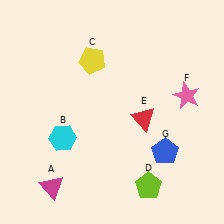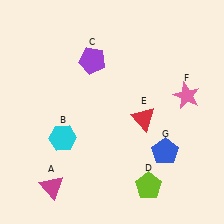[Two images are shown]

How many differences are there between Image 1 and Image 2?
There is 1 difference between the two images.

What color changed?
The pentagon (C) changed from yellow in Image 1 to purple in Image 2.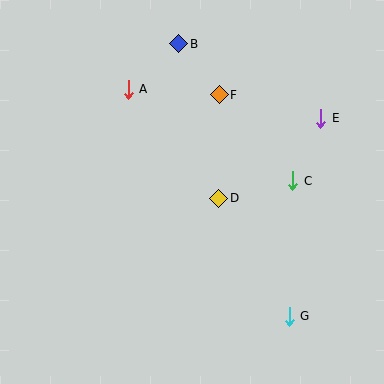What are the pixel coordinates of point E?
Point E is at (321, 118).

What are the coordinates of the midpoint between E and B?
The midpoint between E and B is at (250, 81).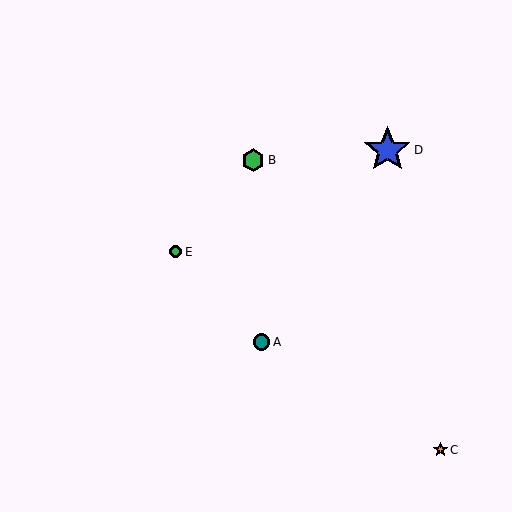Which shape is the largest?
The blue star (labeled D) is the largest.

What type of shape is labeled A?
Shape A is a teal circle.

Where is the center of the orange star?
The center of the orange star is at (440, 450).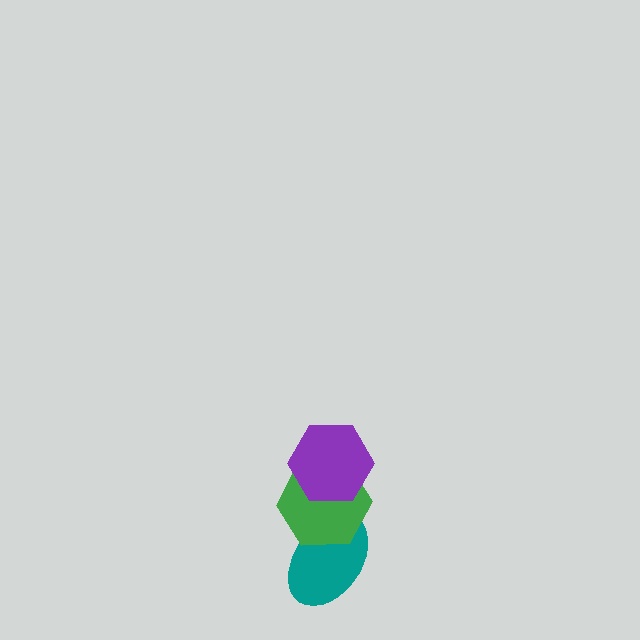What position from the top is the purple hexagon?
The purple hexagon is 1st from the top.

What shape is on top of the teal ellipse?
The green hexagon is on top of the teal ellipse.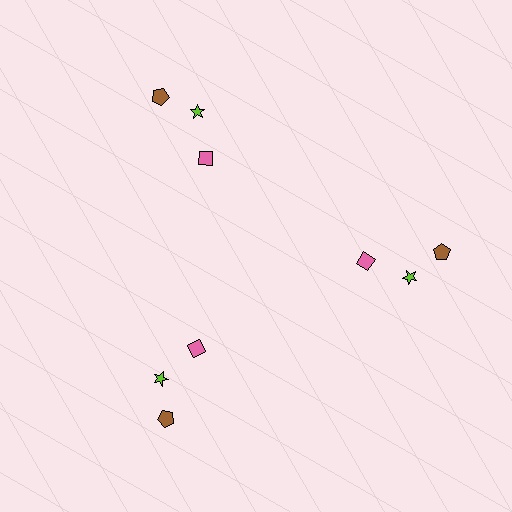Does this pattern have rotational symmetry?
Yes, this pattern has 3-fold rotational symmetry. It looks the same after rotating 120 degrees around the center.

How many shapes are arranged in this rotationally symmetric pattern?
There are 9 shapes, arranged in 3 groups of 3.